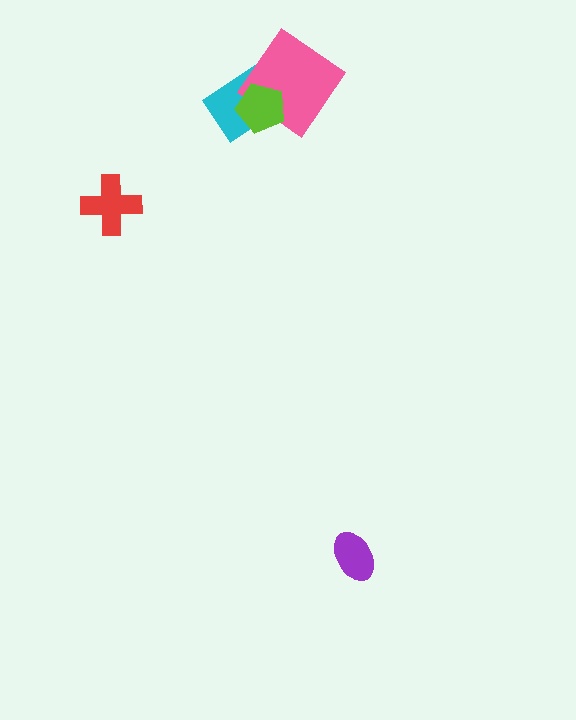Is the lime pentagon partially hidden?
No, no other shape covers it.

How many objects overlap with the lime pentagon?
2 objects overlap with the lime pentagon.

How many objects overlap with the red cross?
0 objects overlap with the red cross.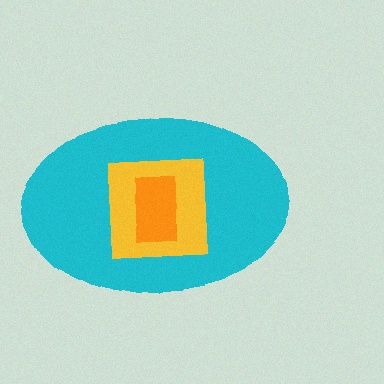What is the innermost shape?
The orange rectangle.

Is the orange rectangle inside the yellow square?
Yes.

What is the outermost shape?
The cyan ellipse.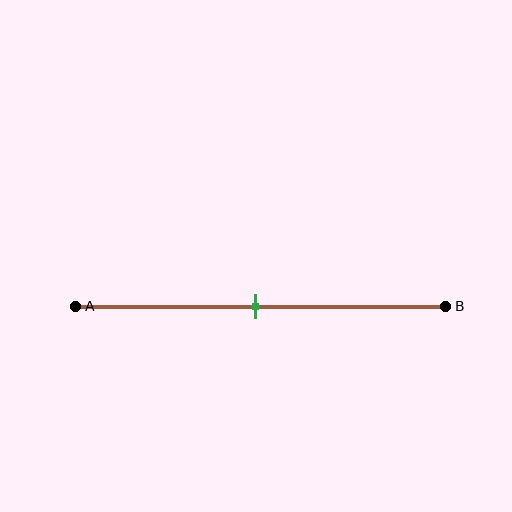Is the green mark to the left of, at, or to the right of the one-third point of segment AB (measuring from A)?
The green mark is to the right of the one-third point of segment AB.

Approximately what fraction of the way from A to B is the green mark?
The green mark is approximately 50% of the way from A to B.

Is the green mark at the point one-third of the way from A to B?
No, the mark is at about 50% from A, not at the 33% one-third point.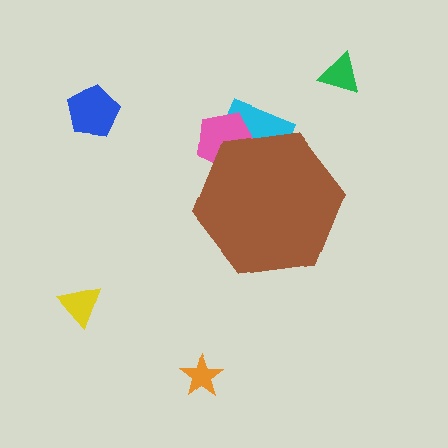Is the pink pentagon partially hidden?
Yes, the pink pentagon is partially hidden behind the brown hexagon.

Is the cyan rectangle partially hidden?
Yes, the cyan rectangle is partially hidden behind the brown hexagon.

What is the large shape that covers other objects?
A brown hexagon.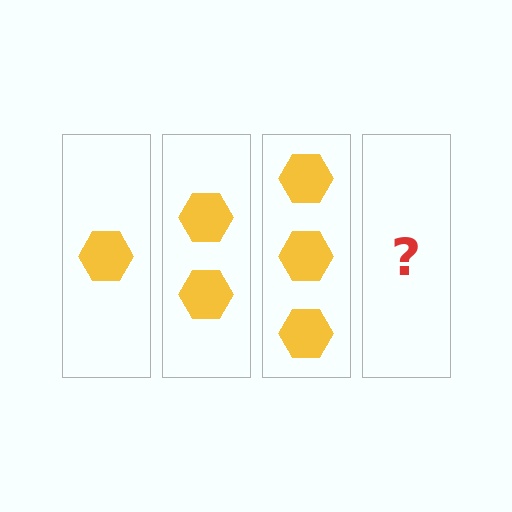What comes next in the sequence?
The next element should be 4 hexagons.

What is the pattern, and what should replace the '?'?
The pattern is that each step adds one more hexagon. The '?' should be 4 hexagons.